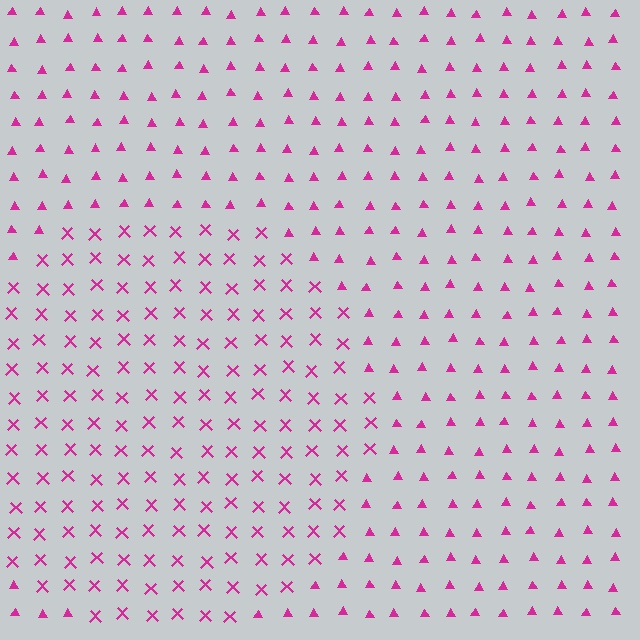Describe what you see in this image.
The image is filled with small magenta elements arranged in a uniform grid. A circle-shaped region contains X marks, while the surrounding area contains triangles. The boundary is defined purely by the change in element shape.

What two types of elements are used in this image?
The image uses X marks inside the circle region and triangles outside it.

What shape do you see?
I see a circle.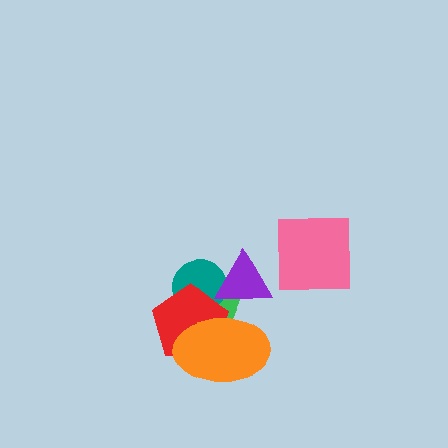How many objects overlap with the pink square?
0 objects overlap with the pink square.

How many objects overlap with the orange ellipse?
4 objects overlap with the orange ellipse.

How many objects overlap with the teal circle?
4 objects overlap with the teal circle.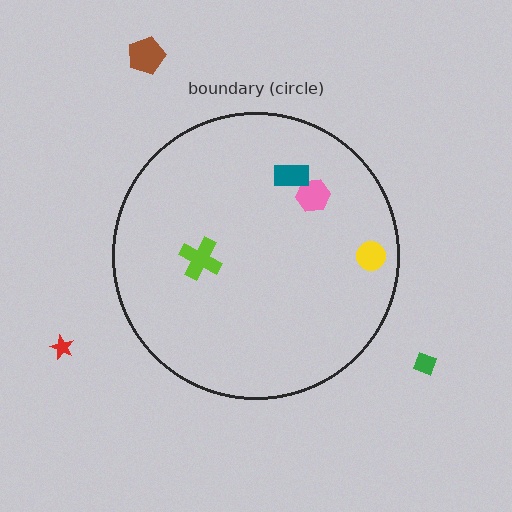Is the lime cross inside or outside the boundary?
Inside.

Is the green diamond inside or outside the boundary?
Outside.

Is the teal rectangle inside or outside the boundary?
Inside.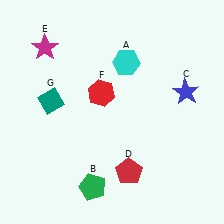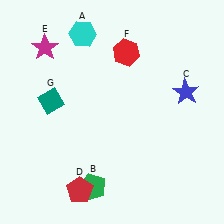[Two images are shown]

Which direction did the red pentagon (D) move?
The red pentagon (D) moved left.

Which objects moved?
The objects that moved are: the cyan hexagon (A), the red pentagon (D), the red hexagon (F).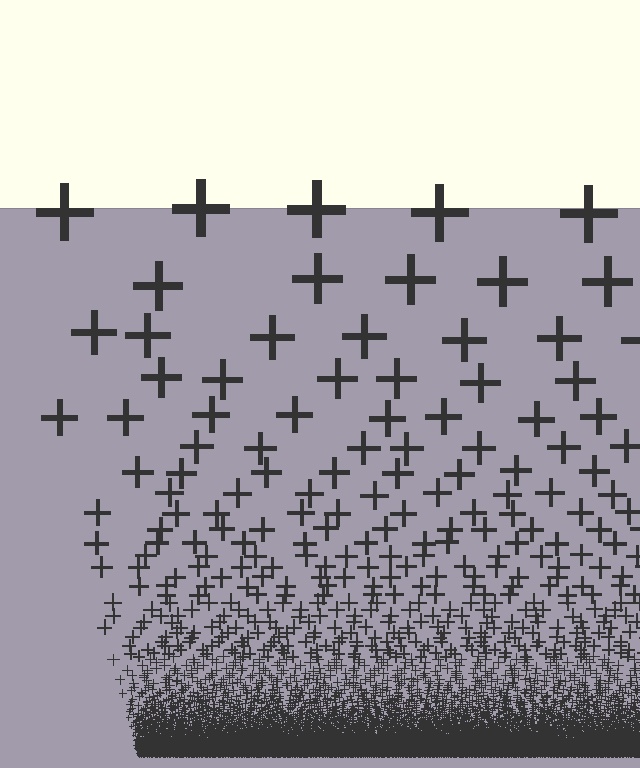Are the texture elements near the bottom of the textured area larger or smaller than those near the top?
Smaller. The gradient is inverted — elements near the bottom are smaller and denser.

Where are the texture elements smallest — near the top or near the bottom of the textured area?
Near the bottom.